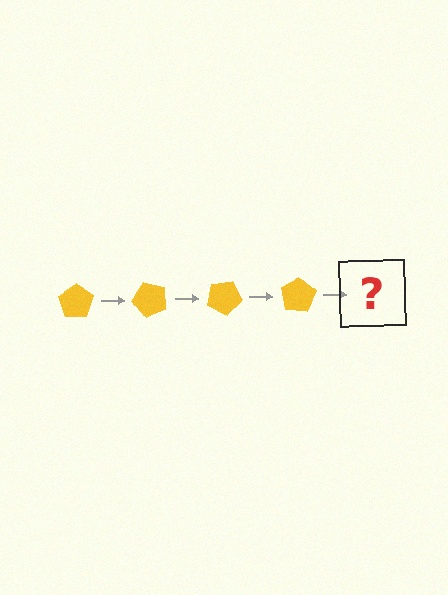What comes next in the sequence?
The next element should be a yellow pentagon rotated 200 degrees.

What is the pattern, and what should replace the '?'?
The pattern is that the pentagon rotates 50 degrees each step. The '?' should be a yellow pentagon rotated 200 degrees.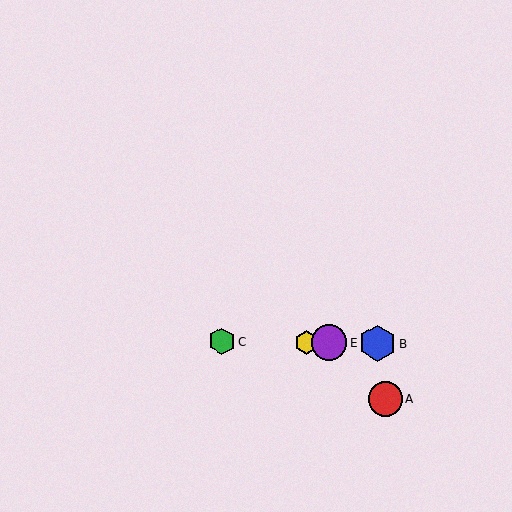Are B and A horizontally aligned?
No, B is at y≈343 and A is at y≈399.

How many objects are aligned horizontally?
4 objects (B, C, D, E) are aligned horizontally.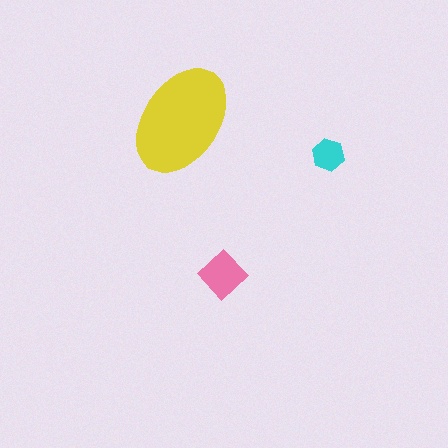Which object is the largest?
The yellow ellipse.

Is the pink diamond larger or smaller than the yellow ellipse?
Smaller.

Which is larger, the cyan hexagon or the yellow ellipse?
The yellow ellipse.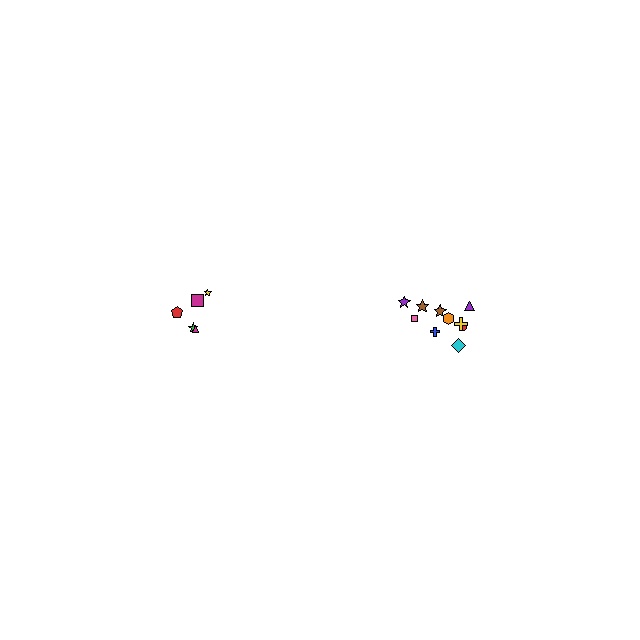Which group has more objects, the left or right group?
The right group.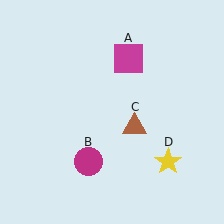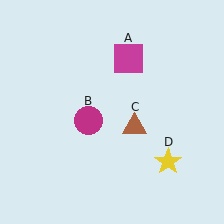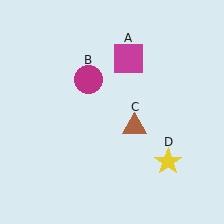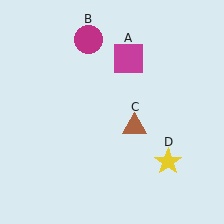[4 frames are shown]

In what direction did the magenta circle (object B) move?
The magenta circle (object B) moved up.